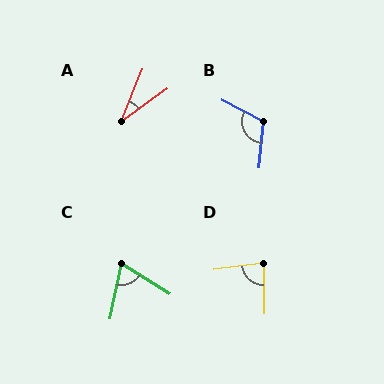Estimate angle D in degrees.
Approximately 84 degrees.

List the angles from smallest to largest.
A (32°), C (69°), D (84°), B (112°).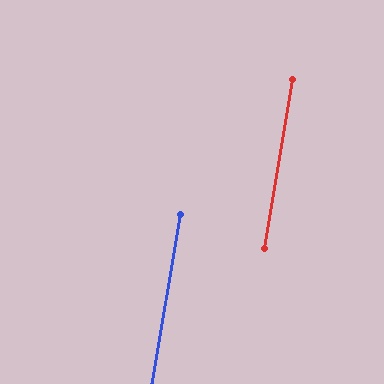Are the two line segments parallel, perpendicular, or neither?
Parallel — their directions differ by only 0.0°.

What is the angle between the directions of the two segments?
Approximately 0 degrees.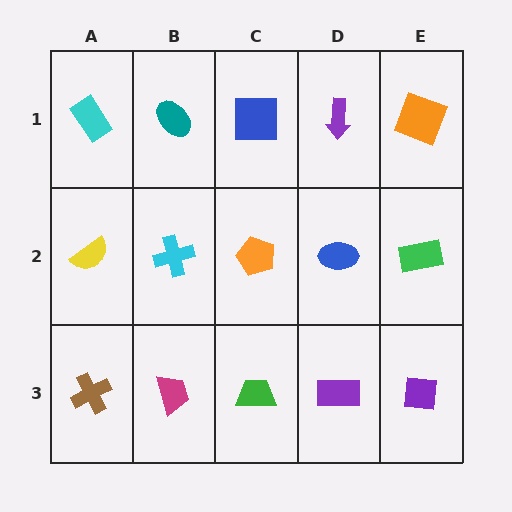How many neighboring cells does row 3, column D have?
3.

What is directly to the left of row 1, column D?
A blue square.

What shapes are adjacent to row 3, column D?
A blue ellipse (row 2, column D), a green trapezoid (row 3, column C), a purple square (row 3, column E).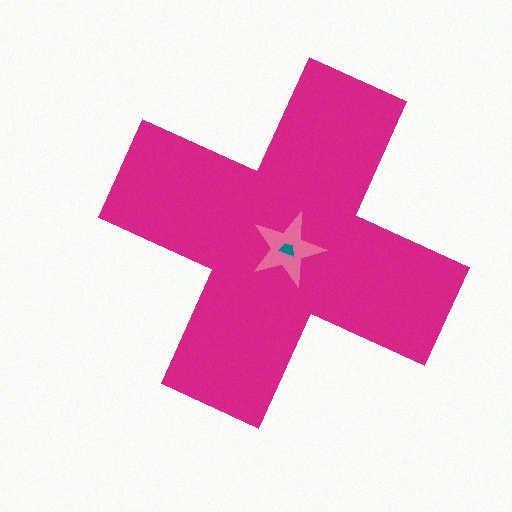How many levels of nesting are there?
3.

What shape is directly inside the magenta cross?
The pink star.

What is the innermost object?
The teal trapezoid.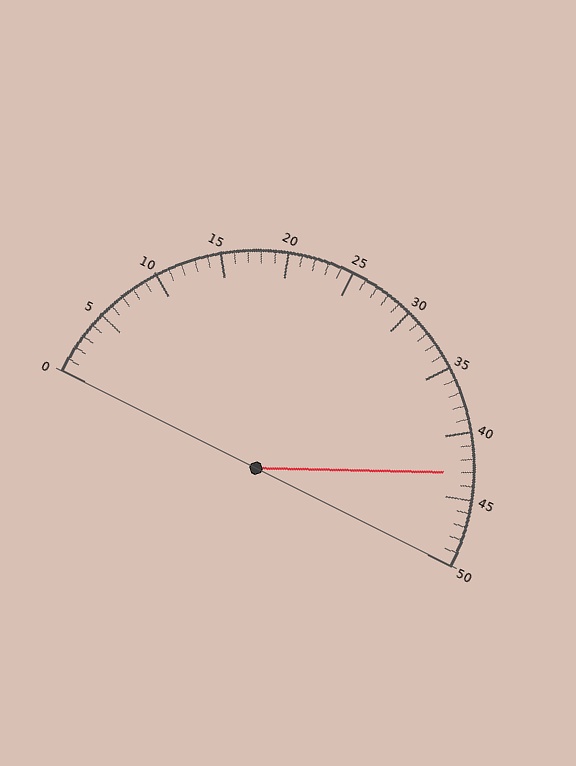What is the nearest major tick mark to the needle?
The nearest major tick mark is 45.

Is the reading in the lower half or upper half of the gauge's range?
The reading is in the upper half of the range (0 to 50).